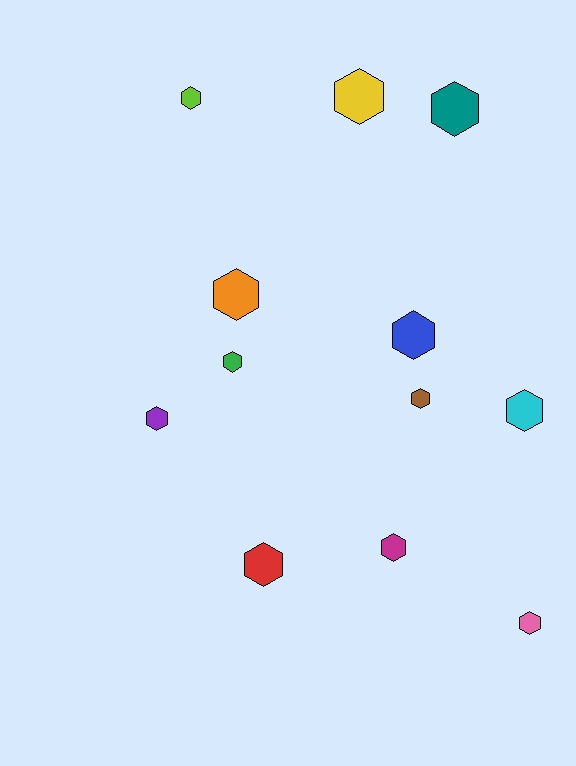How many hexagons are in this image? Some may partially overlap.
There are 12 hexagons.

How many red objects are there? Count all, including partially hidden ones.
There is 1 red object.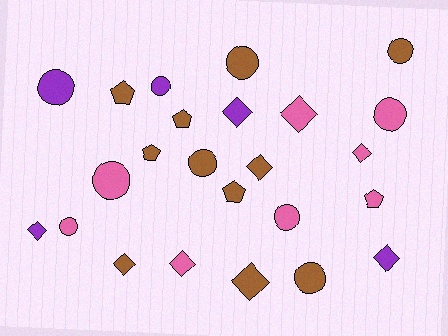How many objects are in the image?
There are 24 objects.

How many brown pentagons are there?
There are 4 brown pentagons.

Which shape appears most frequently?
Circle, with 10 objects.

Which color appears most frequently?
Brown, with 11 objects.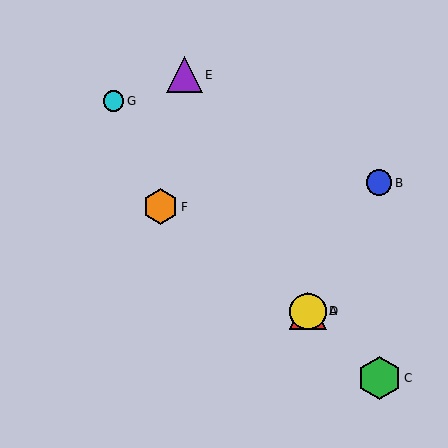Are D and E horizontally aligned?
No, D is at y≈311 and E is at y≈75.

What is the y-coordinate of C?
Object C is at y≈378.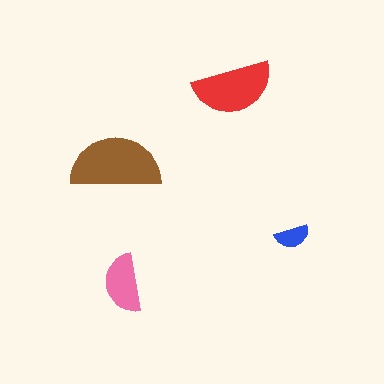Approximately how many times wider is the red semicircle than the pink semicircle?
About 1.5 times wider.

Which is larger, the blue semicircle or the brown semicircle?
The brown one.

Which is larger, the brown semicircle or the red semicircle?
The brown one.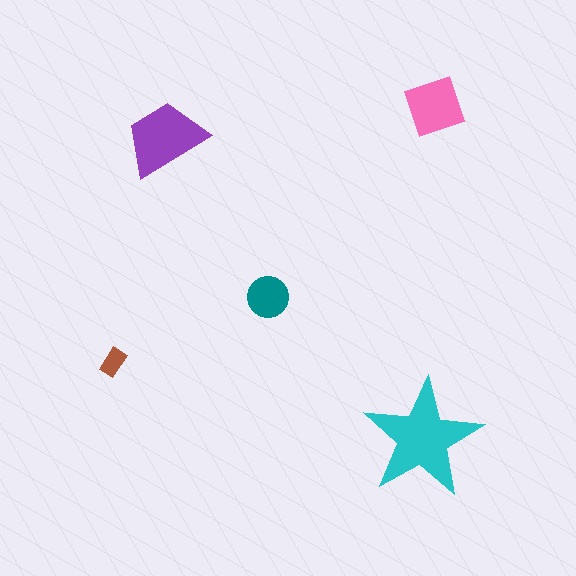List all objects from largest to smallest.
The cyan star, the purple trapezoid, the pink square, the teal circle, the brown rectangle.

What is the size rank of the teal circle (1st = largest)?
4th.